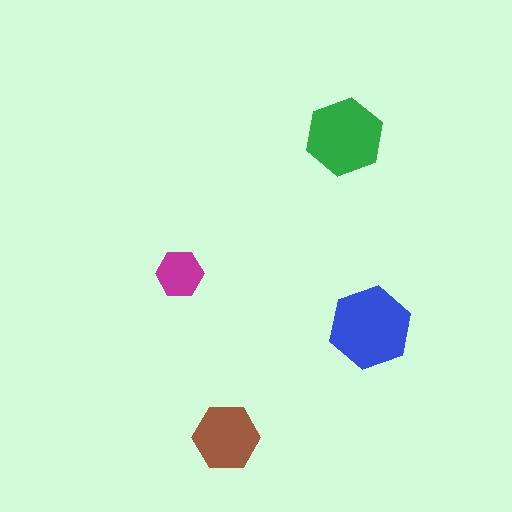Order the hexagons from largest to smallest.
the blue one, the green one, the brown one, the magenta one.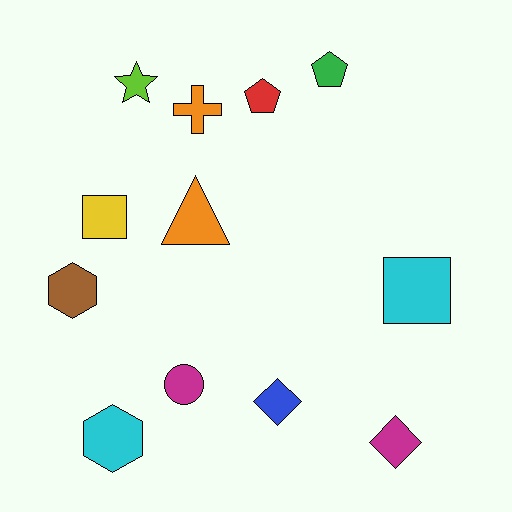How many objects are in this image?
There are 12 objects.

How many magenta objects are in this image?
There are 2 magenta objects.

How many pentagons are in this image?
There are 2 pentagons.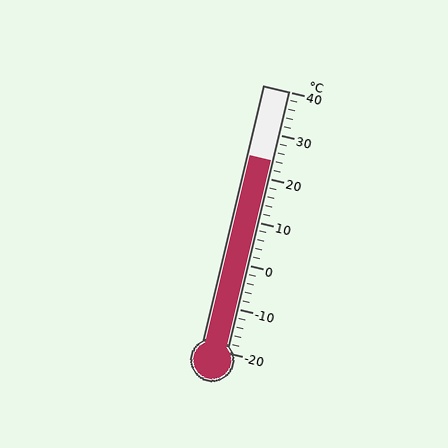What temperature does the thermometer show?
The thermometer shows approximately 24°C.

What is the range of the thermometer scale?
The thermometer scale ranges from -20°C to 40°C.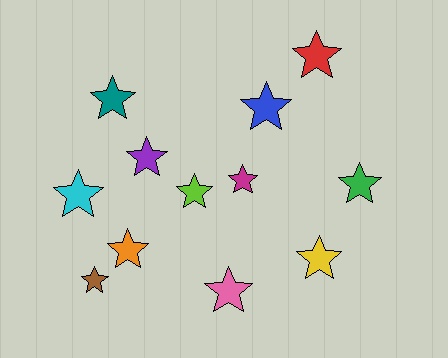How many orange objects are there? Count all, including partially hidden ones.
There is 1 orange object.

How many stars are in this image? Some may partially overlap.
There are 12 stars.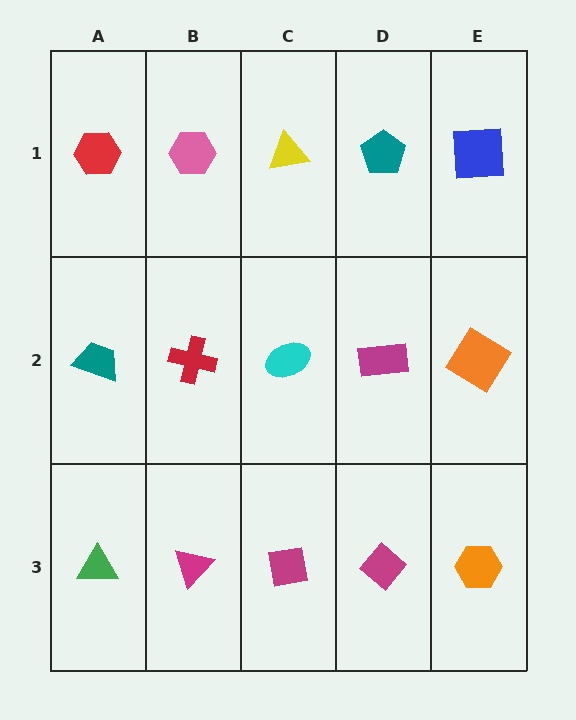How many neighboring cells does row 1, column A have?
2.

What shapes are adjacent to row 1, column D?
A magenta rectangle (row 2, column D), a yellow triangle (row 1, column C), a blue square (row 1, column E).